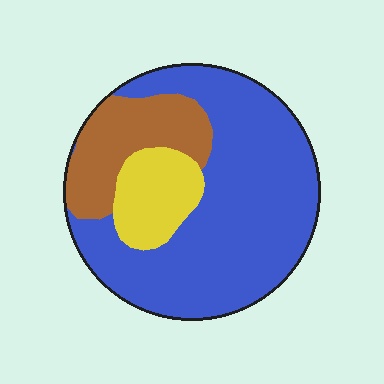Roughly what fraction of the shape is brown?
Brown takes up between a sixth and a third of the shape.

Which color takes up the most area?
Blue, at roughly 65%.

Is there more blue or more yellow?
Blue.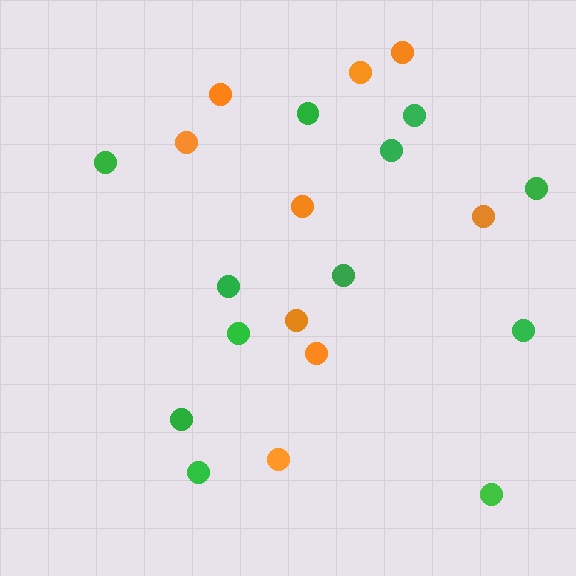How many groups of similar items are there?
There are 2 groups: one group of green circles (12) and one group of orange circles (9).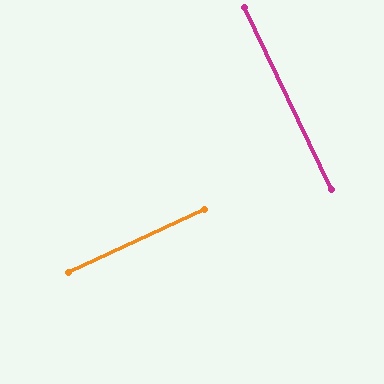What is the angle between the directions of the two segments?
Approximately 89 degrees.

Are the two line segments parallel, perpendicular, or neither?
Perpendicular — they meet at approximately 89°.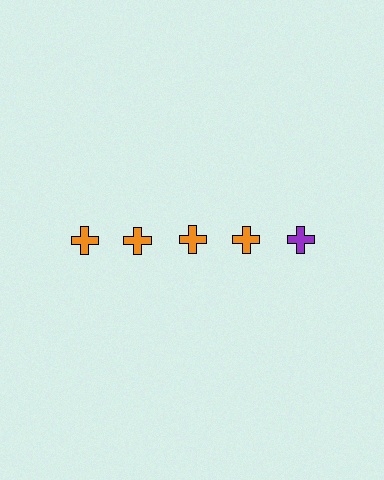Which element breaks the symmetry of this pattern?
The purple cross in the top row, rightmost column breaks the symmetry. All other shapes are orange crosses.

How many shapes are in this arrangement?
There are 5 shapes arranged in a grid pattern.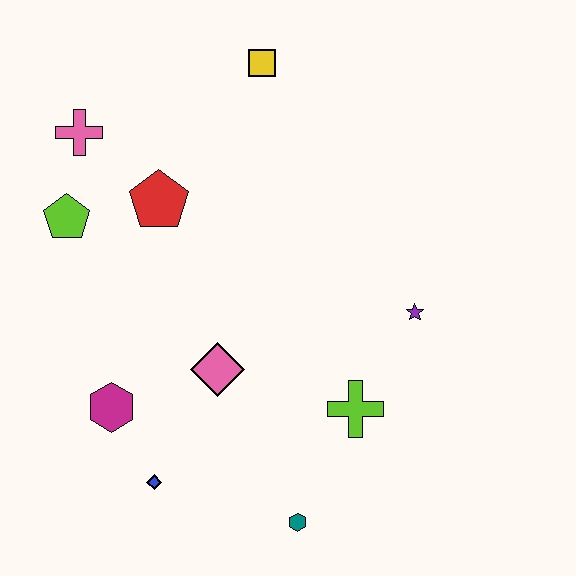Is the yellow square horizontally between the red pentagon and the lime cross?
Yes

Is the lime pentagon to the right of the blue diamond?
No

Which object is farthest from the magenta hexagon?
The yellow square is farthest from the magenta hexagon.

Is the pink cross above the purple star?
Yes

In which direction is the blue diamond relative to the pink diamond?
The blue diamond is below the pink diamond.